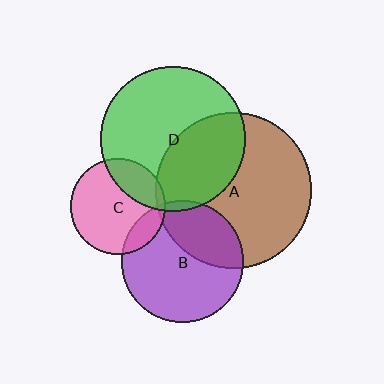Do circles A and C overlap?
Yes.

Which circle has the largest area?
Circle A (brown).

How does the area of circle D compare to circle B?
Approximately 1.4 times.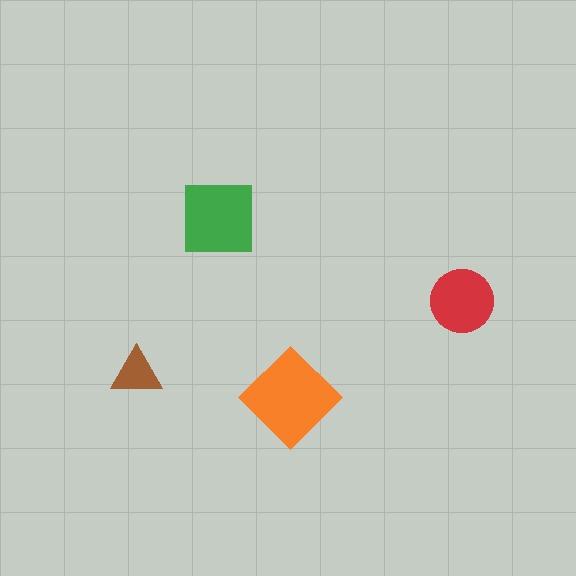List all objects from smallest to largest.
The brown triangle, the red circle, the green square, the orange diamond.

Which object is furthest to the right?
The red circle is rightmost.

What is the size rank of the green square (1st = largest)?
2nd.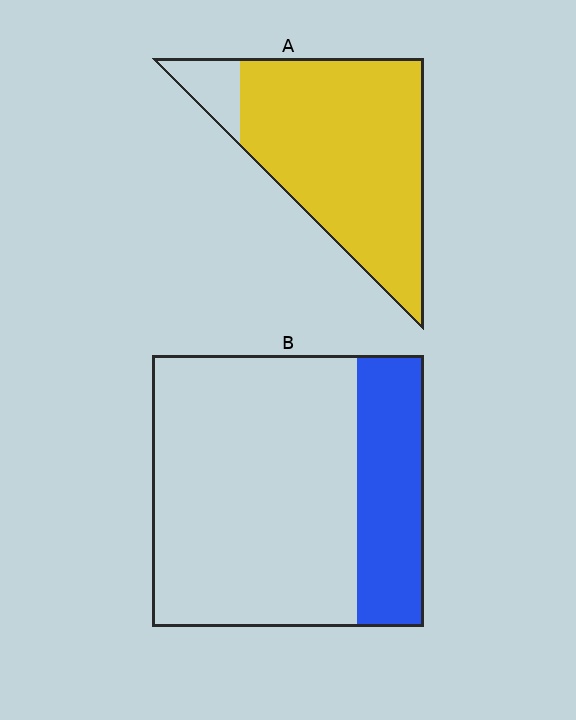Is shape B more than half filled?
No.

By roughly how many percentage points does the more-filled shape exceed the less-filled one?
By roughly 65 percentage points (A over B).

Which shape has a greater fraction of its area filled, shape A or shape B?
Shape A.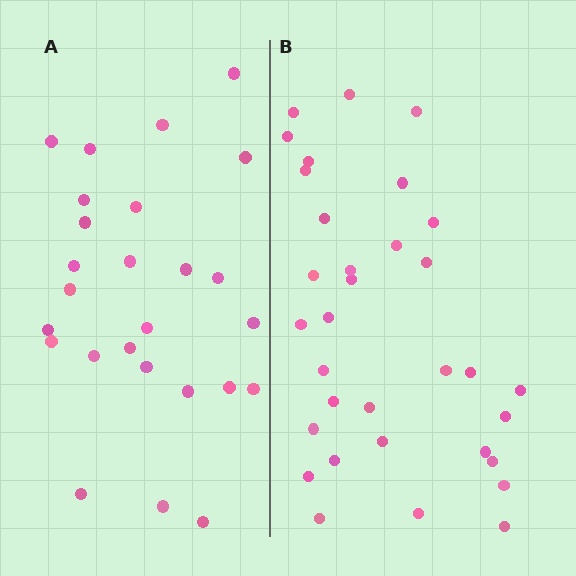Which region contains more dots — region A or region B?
Region B (the right region) has more dots.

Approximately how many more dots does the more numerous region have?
Region B has roughly 8 or so more dots than region A.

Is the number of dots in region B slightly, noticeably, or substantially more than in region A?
Region B has noticeably more, but not dramatically so. The ratio is roughly 1.3 to 1.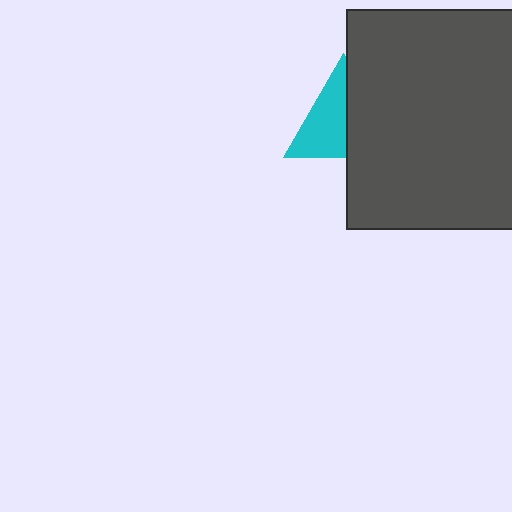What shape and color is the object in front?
The object in front is a dark gray rectangle.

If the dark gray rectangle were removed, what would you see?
You would see the complete cyan triangle.